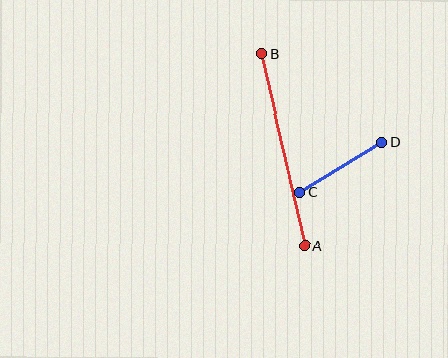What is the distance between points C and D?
The distance is approximately 96 pixels.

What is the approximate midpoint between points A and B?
The midpoint is at approximately (283, 150) pixels.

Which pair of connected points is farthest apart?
Points A and B are farthest apart.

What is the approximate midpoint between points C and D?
The midpoint is at approximately (341, 167) pixels.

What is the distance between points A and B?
The distance is approximately 196 pixels.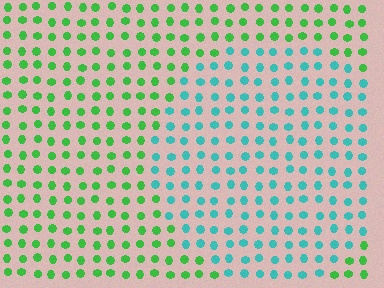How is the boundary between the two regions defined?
The boundary is defined purely by a slight shift in hue (about 53 degrees). Spacing, size, and orientation are identical on both sides.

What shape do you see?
I see a circle.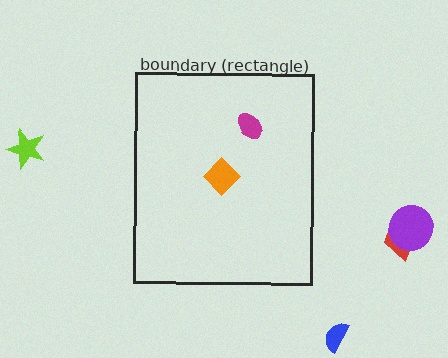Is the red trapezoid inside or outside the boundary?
Outside.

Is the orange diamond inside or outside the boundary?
Inside.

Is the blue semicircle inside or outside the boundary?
Outside.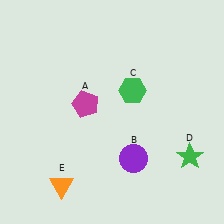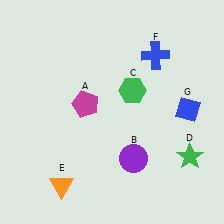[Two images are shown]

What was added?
A blue cross (F), a blue diamond (G) were added in Image 2.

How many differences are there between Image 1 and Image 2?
There are 2 differences between the two images.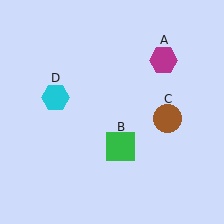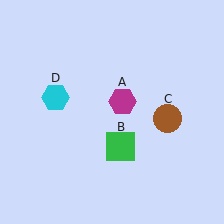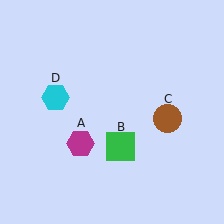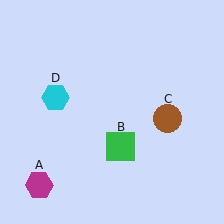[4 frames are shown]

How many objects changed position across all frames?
1 object changed position: magenta hexagon (object A).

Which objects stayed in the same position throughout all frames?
Green square (object B) and brown circle (object C) and cyan hexagon (object D) remained stationary.